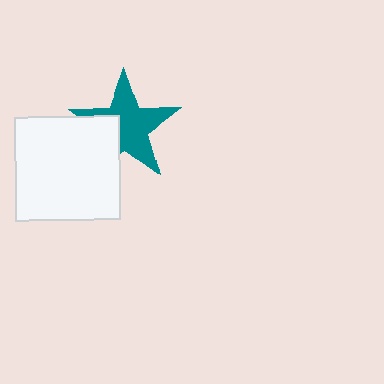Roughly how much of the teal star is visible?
Most of it is visible (roughly 69%).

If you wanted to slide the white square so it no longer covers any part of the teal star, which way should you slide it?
Slide it toward the lower-left — that is the most direct way to separate the two shapes.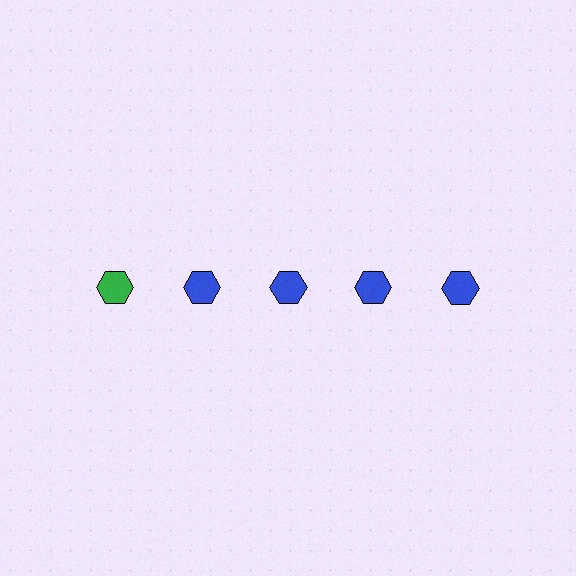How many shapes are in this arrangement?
There are 5 shapes arranged in a grid pattern.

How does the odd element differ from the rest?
It has a different color: green instead of blue.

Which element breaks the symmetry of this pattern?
The green hexagon in the top row, leftmost column breaks the symmetry. All other shapes are blue hexagons.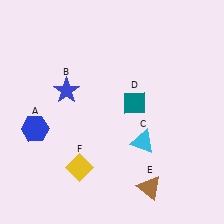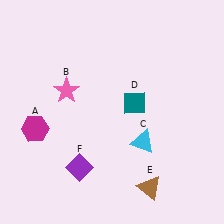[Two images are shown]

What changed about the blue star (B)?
In Image 1, B is blue. In Image 2, it changed to pink.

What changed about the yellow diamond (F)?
In Image 1, F is yellow. In Image 2, it changed to purple.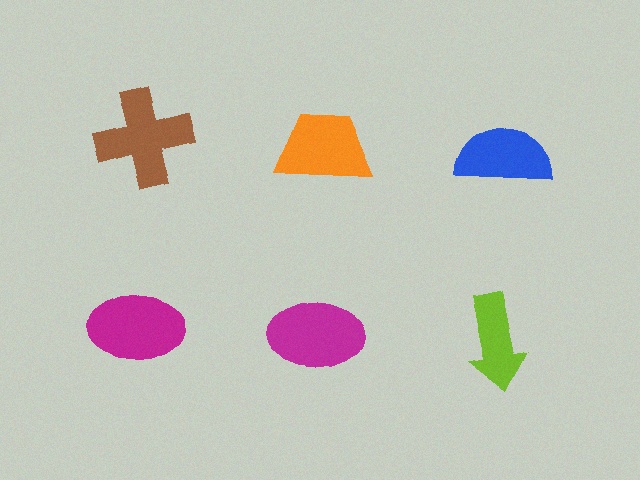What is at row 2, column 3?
A lime arrow.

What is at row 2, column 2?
A magenta ellipse.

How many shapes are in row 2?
3 shapes.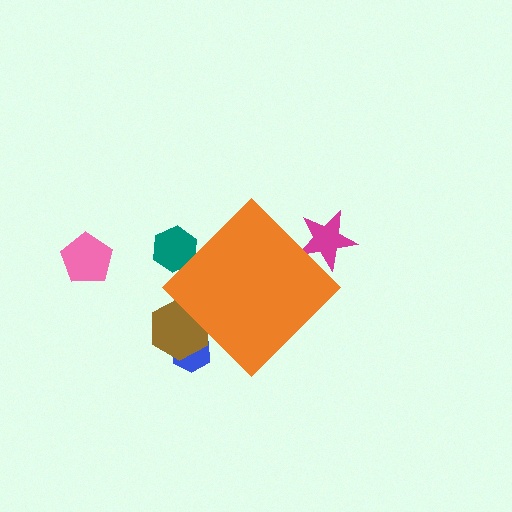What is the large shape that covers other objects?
An orange diamond.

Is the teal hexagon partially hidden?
Yes, the teal hexagon is partially hidden behind the orange diamond.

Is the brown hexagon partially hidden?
Yes, the brown hexagon is partially hidden behind the orange diamond.